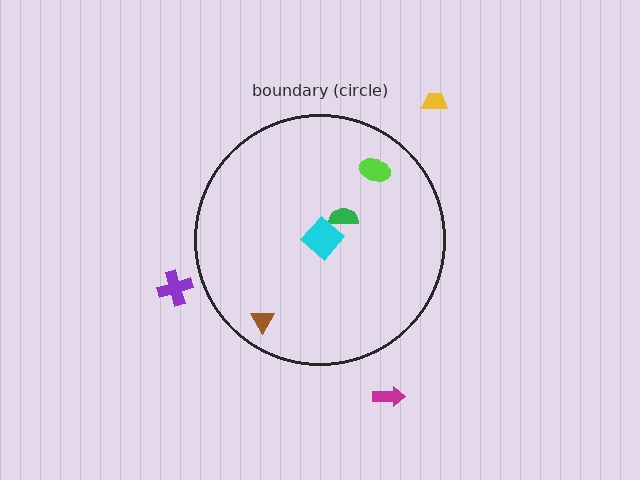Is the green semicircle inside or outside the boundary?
Inside.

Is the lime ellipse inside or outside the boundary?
Inside.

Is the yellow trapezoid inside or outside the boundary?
Outside.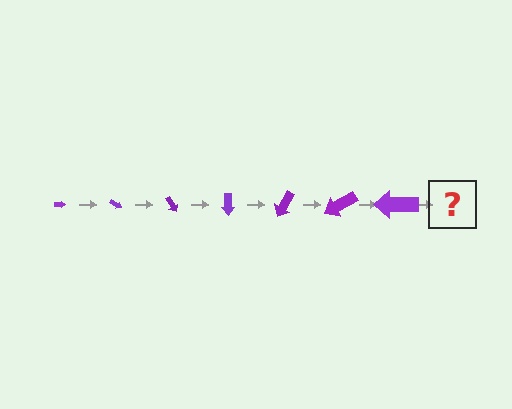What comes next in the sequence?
The next element should be an arrow, larger than the previous one and rotated 210 degrees from the start.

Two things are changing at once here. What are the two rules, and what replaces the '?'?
The two rules are that the arrow grows larger each step and it rotates 30 degrees each step. The '?' should be an arrow, larger than the previous one and rotated 210 degrees from the start.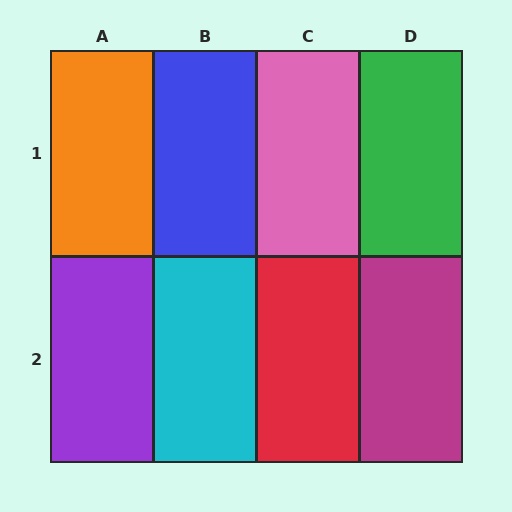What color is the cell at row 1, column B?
Blue.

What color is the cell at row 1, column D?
Green.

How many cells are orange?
1 cell is orange.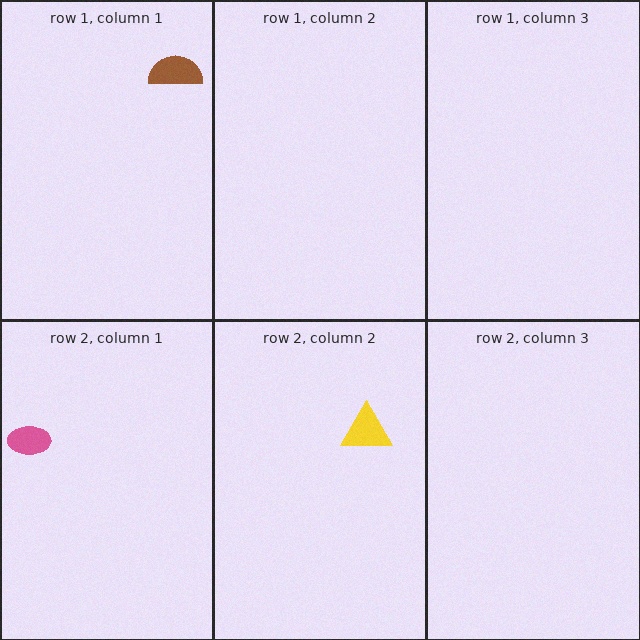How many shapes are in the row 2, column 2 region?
1.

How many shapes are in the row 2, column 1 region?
1.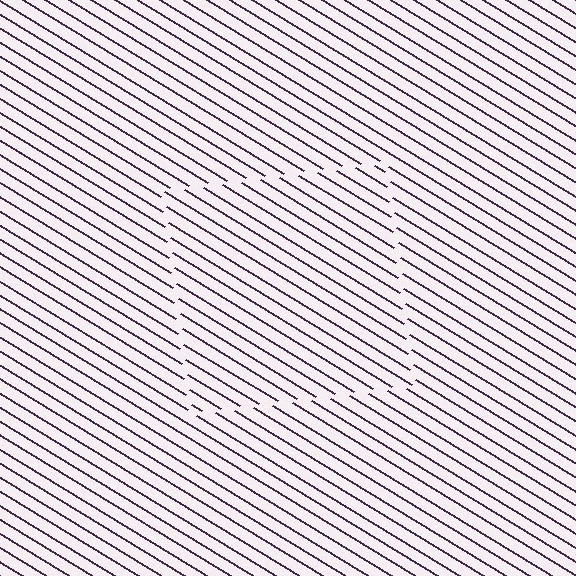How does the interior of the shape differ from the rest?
The interior of the shape contains the same grating, shifted by half a period — the contour is defined by the phase discontinuity where line-ends from the inner and outer gratings abut.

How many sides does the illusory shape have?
4 sides — the line-ends trace a square.